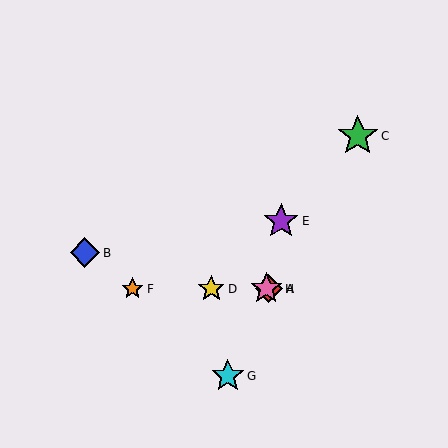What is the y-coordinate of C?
Object C is at y≈136.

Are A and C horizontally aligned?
No, A is at y≈289 and C is at y≈136.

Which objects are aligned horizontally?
Objects A, D, F, H are aligned horizontally.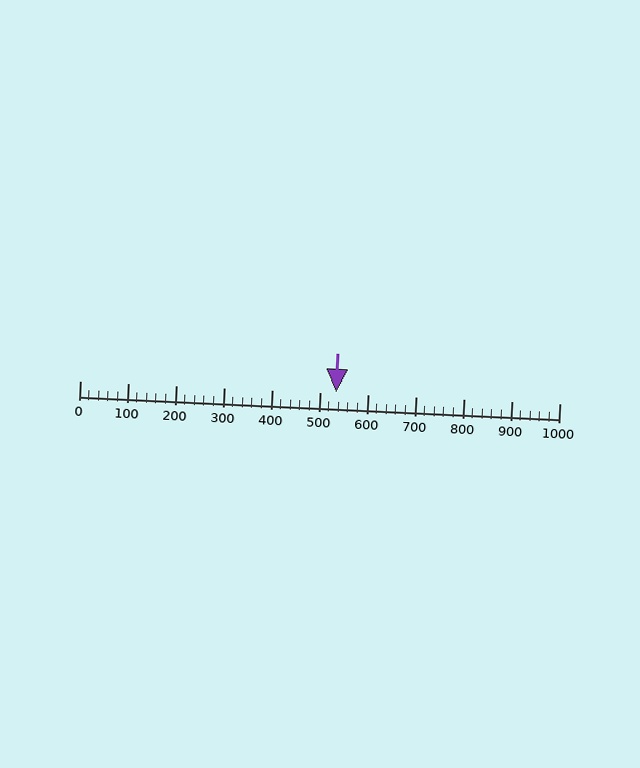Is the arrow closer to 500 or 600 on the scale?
The arrow is closer to 500.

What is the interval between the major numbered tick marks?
The major tick marks are spaced 100 units apart.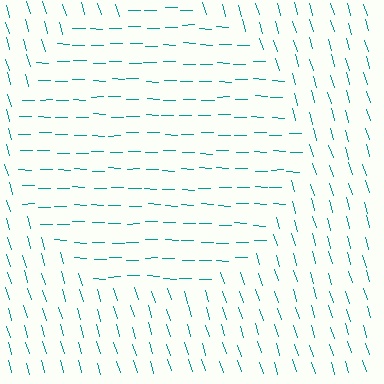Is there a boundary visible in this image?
Yes, there is a texture boundary formed by a change in line orientation.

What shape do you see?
I see a circle.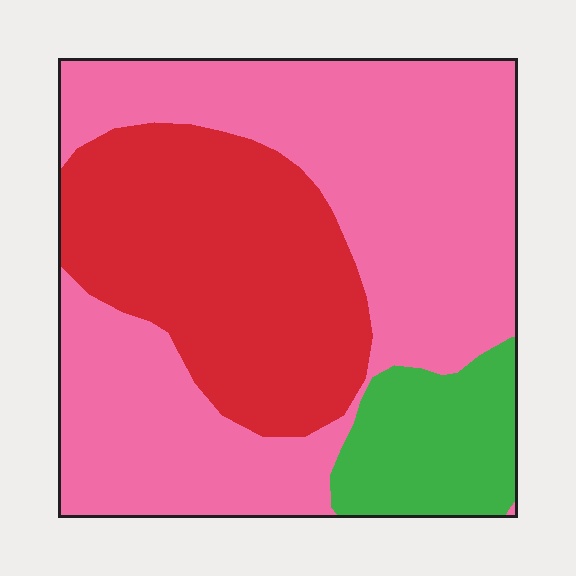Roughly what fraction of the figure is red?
Red covers 32% of the figure.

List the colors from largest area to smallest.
From largest to smallest: pink, red, green.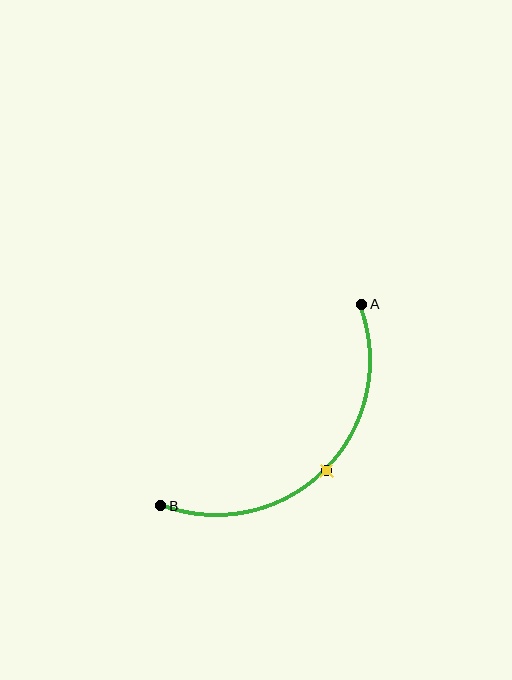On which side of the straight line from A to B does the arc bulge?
The arc bulges below and to the right of the straight line connecting A and B.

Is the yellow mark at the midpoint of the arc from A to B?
Yes. The yellow mark lies on the arc at equal arc-length from both A and B — it is the arc midpoint.